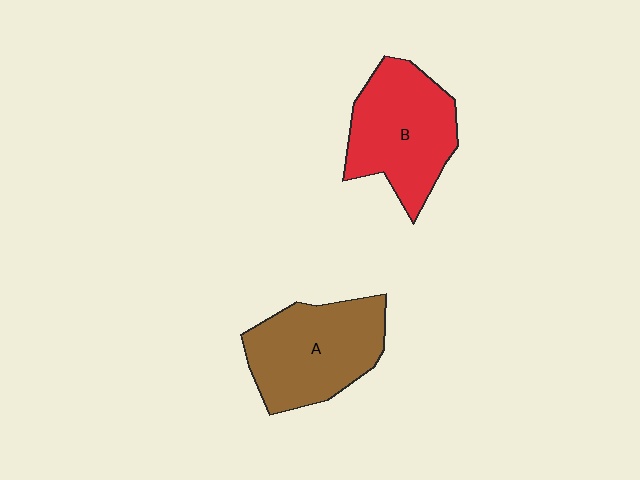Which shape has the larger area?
Shape A (brown).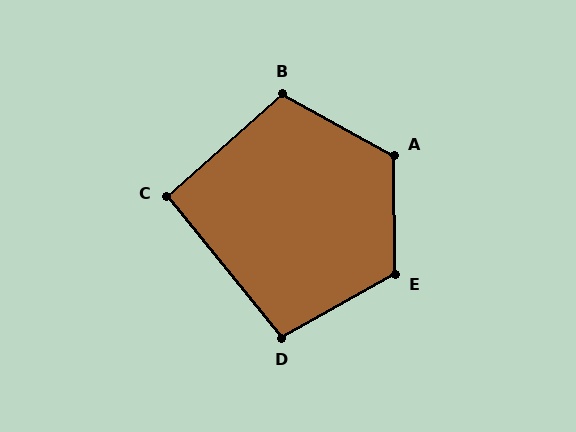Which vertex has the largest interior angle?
A, at approximately 119 degrees.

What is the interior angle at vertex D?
Approximately 100 degrees (obtuse).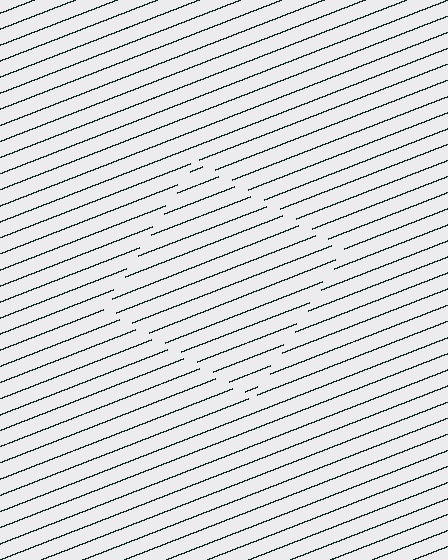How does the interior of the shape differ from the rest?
The interior of the shape contains the same grating, shifted by half a period — the contour is defined by the phase discontinuity where line-ends from the inner and outer gratings abut.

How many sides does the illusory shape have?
4 sides — the line-ends trace a square.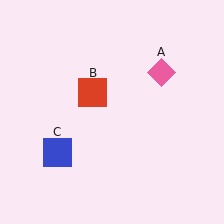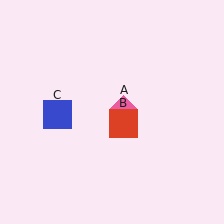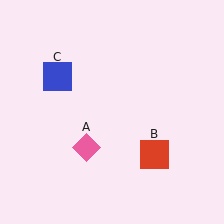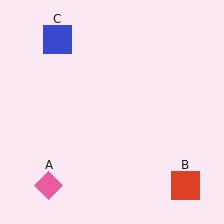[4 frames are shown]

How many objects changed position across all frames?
3 objects changed position: pink diamond (object A), red square (object B), blue square (object C).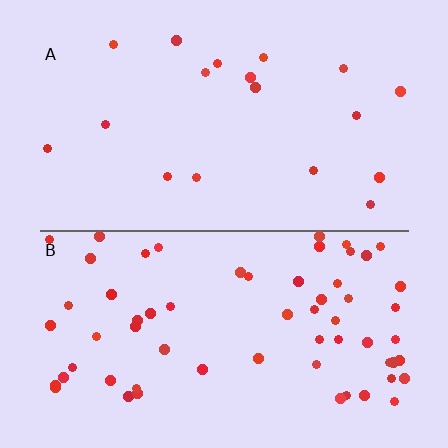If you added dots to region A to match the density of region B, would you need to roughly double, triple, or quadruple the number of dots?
Approximately triple.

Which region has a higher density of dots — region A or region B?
B (the bottom).